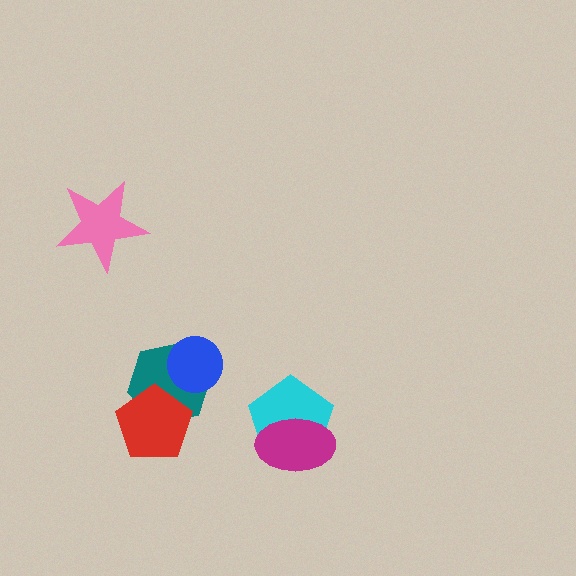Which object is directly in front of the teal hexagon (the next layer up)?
The blue circle is directly in front of the teal hexagon.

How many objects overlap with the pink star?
0 objects overlap with the pink star.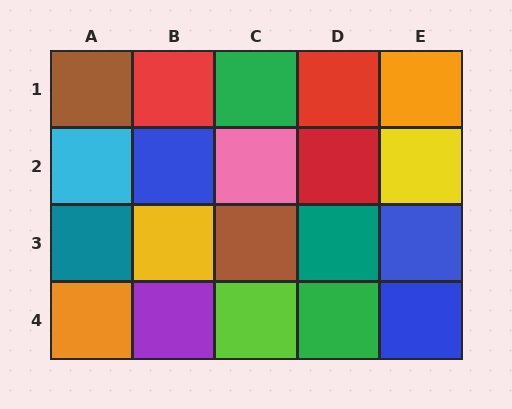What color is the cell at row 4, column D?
Green.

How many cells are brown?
2 cells are brown.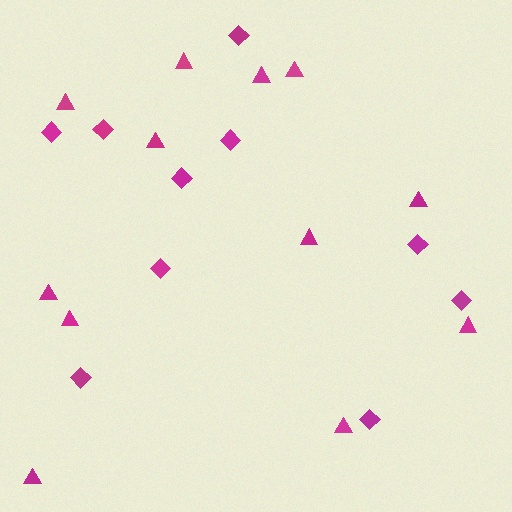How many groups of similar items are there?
There are 2 groups: one group of triangles (12) and one group of diamonds (10).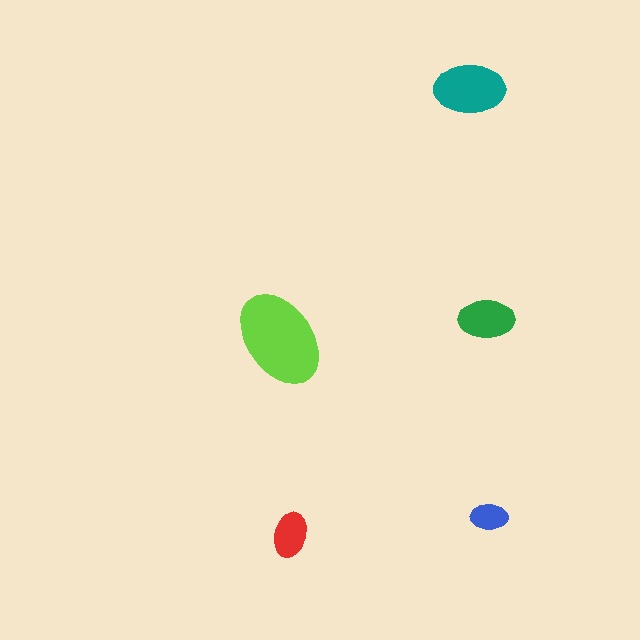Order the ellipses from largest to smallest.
the lime one, the teal one, the green one, the red one, the blue one.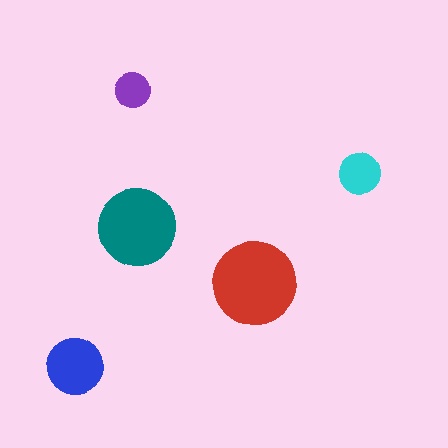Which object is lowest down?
The blue circle is bottommost.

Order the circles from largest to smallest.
the red one, the teal one, the blue one, the cyan one, the purple one.